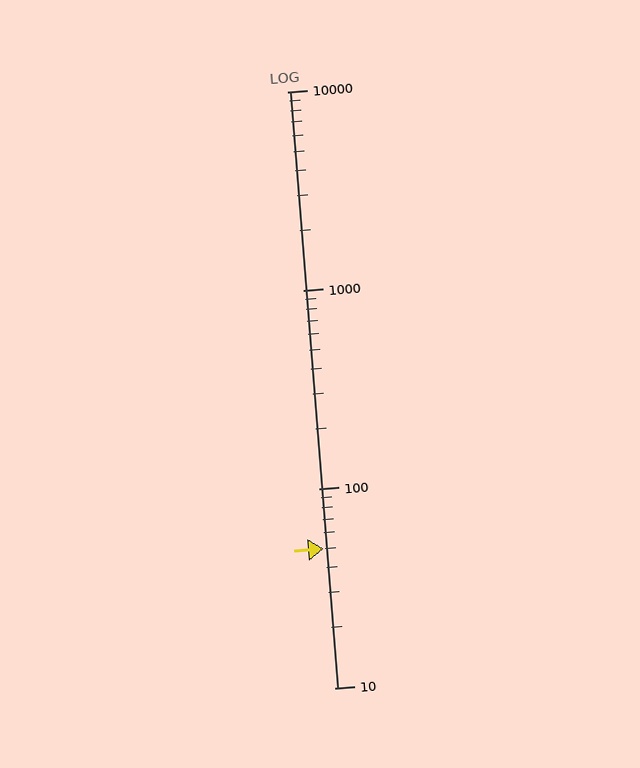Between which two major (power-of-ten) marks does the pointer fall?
The pointer is between 10 and 100.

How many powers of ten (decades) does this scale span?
The scale spans 3 decades, from 10 to 10000.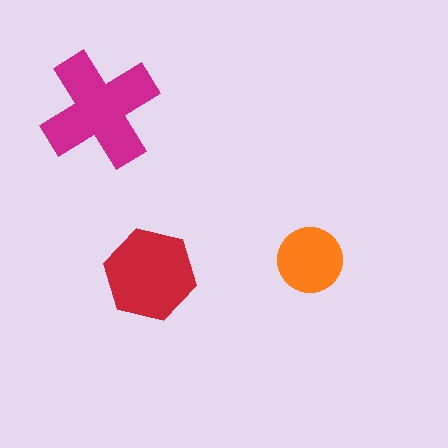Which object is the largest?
The magenta cross.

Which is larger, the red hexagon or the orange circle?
The red hexagon.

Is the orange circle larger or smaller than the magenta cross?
Smaller.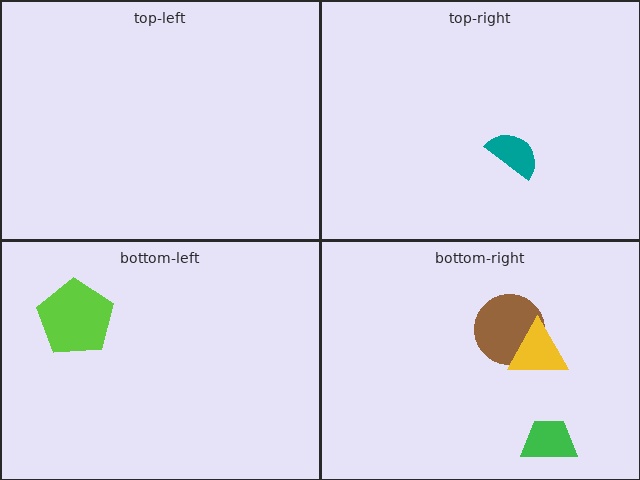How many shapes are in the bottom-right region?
3.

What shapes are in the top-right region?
The teal semicircle.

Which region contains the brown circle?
The bottom-right region.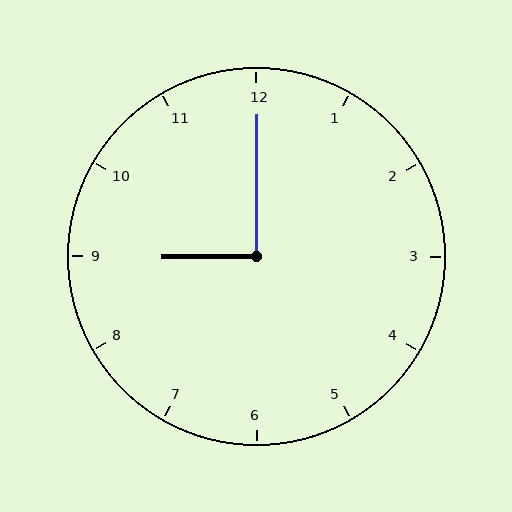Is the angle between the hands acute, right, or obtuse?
It is right.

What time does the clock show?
9:00.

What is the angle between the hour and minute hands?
Approximately 90 degrees.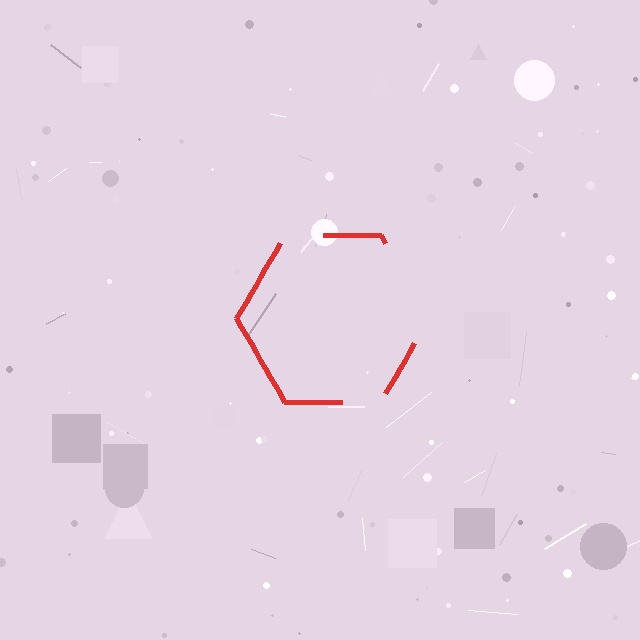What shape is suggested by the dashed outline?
The dashed outline suggests a hexagon.